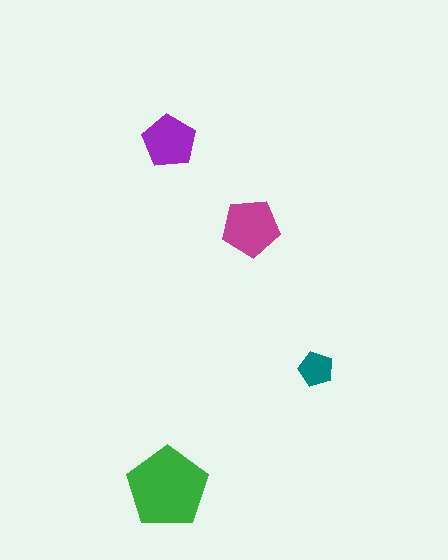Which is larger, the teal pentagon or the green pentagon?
The green one.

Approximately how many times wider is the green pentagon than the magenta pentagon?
About 1.5 times wider.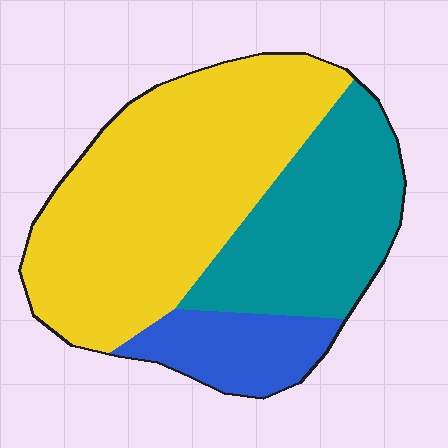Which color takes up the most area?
Yellow, at roughly 55%.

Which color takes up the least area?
Blue, at roughly 15%.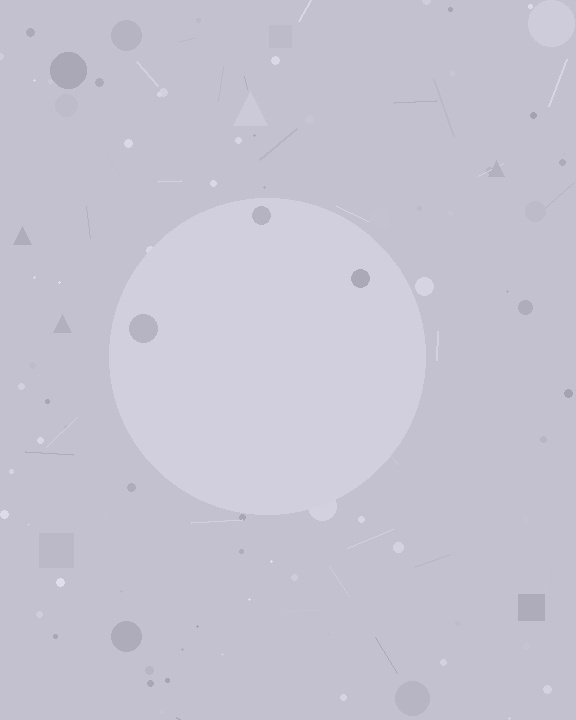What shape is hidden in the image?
A circle is hidden in the image.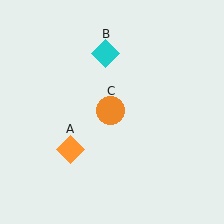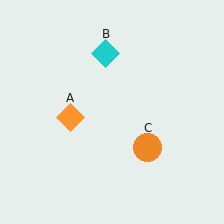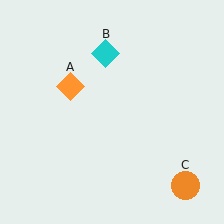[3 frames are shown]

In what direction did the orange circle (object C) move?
The orange circle (object C) moved down and to the right.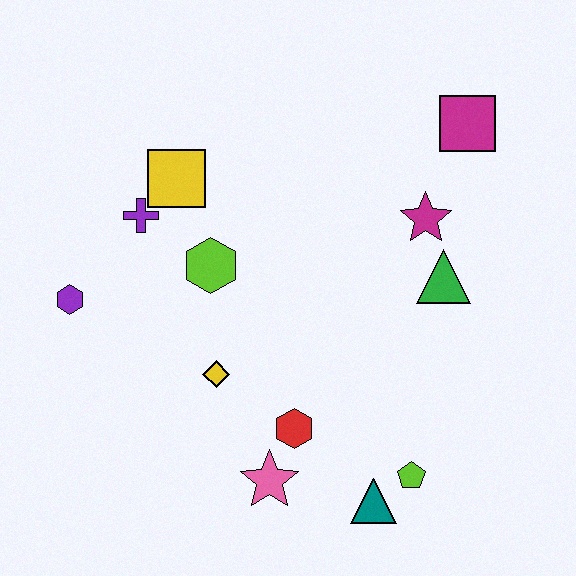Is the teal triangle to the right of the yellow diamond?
Yes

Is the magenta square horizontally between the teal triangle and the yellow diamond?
No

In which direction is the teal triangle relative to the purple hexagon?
The teal triangle is to the right of the purple hexagon.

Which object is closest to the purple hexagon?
The purple cross is closest to the purple hexagon.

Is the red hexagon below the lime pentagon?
No